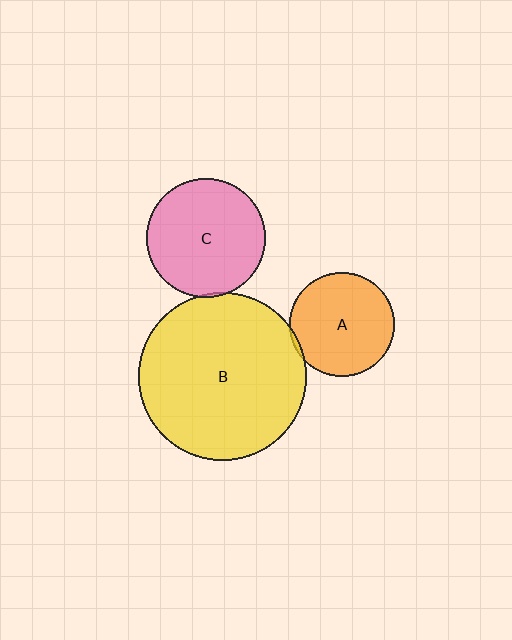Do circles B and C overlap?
Yes.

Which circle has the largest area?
Circle B (yellow).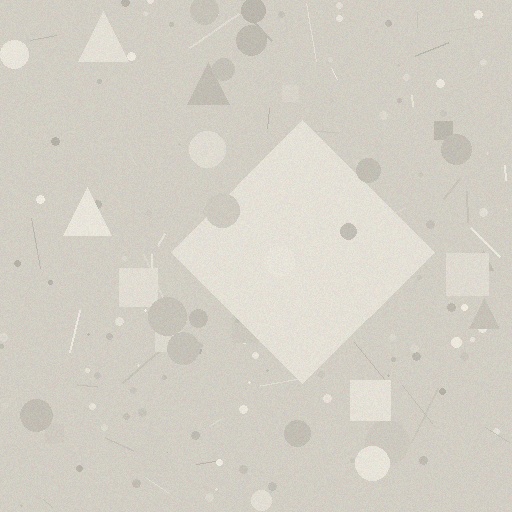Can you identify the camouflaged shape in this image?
The camouflaged shape is a diamond.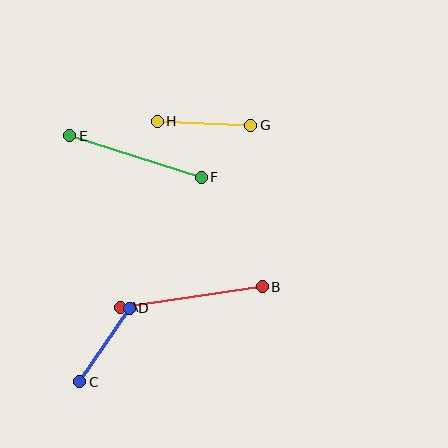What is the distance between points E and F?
The distance is approximately 138 pixels.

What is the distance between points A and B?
The distance is approximately 144 pixels.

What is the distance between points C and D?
The distance is approximately 88 pixels.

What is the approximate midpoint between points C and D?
The midpoint is at approximately (104, 345) pixels.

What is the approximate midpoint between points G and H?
The midpoint is at approximately (204, 123) pixels.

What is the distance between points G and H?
The distance is approximately 94 pixels.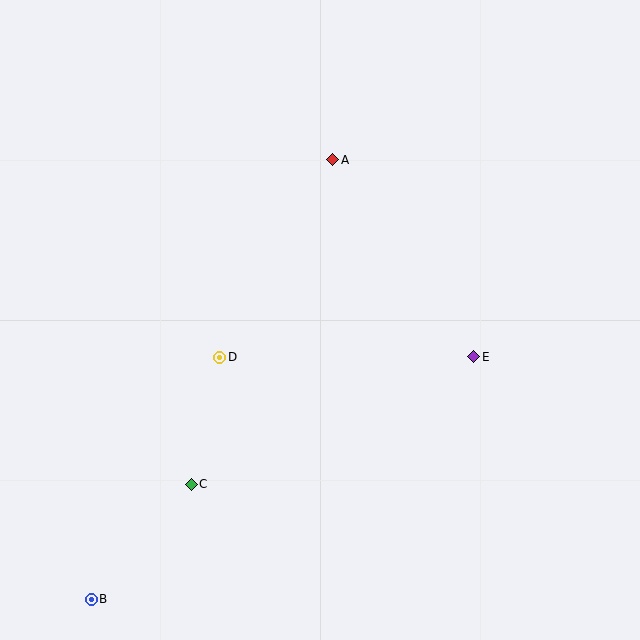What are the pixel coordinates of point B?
Point B is at (91, 599).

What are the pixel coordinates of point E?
Point E is at (474, 357).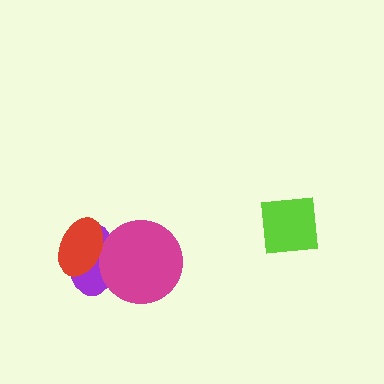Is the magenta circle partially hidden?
Yes, it is partially covered by another shape.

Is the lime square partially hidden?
No, no other shape covers it.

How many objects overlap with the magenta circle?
2 objects overlap with the magenta circle.